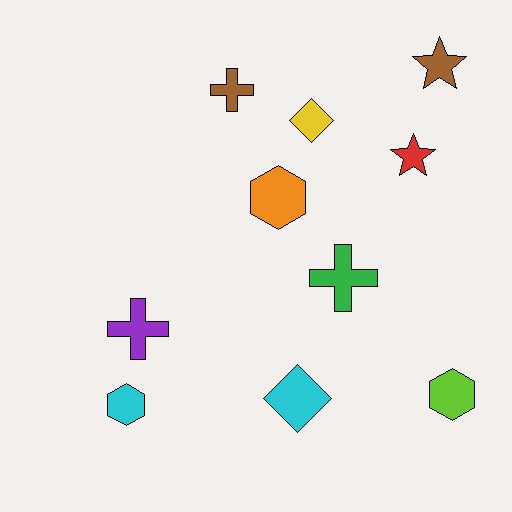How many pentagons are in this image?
There are no pentagons.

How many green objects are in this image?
There is 1 green object.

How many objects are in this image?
There are 10 objects.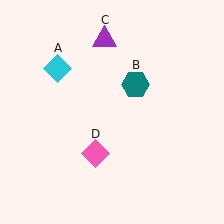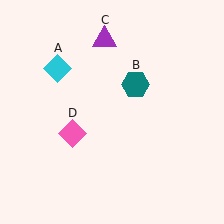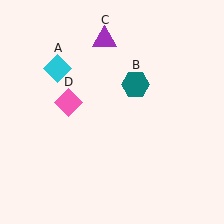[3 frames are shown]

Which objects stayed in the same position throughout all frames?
Cyan diamond (object A) and teal hexagon (object B) and purple triangle (object C) remained stationary.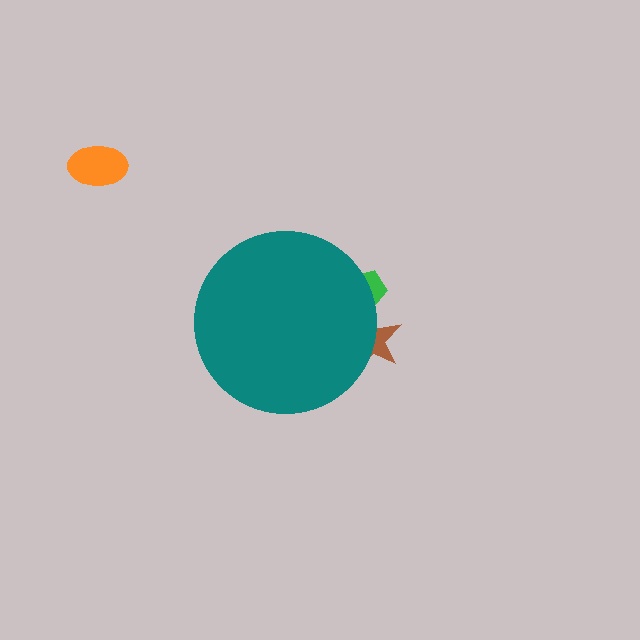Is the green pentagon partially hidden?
Yes, the green pentagon is partially hidden behind the teal circle.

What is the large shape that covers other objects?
A teal circle.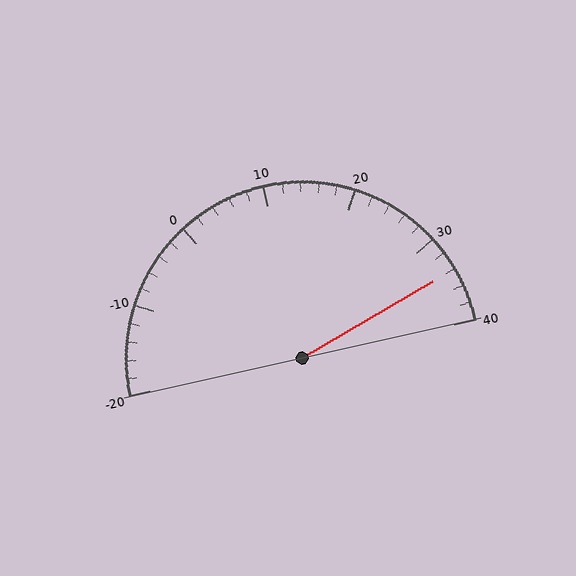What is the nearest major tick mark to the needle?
The nearest major tick mark is 30.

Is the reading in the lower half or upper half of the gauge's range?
The reading is in the upper half of the range (-20 to 40).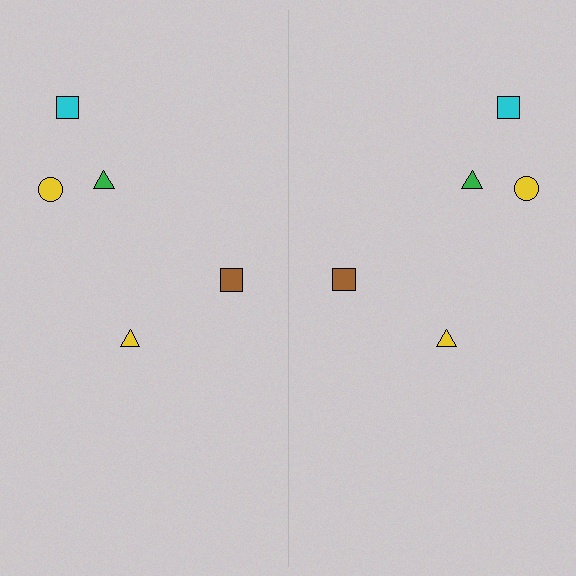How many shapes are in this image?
There are 10 shapes in this image.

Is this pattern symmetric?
Yes, this pattern has bilateral (reflection) symmetry.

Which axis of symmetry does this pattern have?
The pattern has a vertical axis of symmetry running through the center of the image.